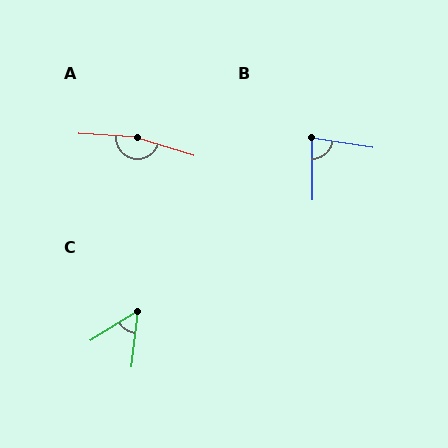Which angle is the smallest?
C, at approximately 52 degrees.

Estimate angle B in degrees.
Approximately 81 degrees.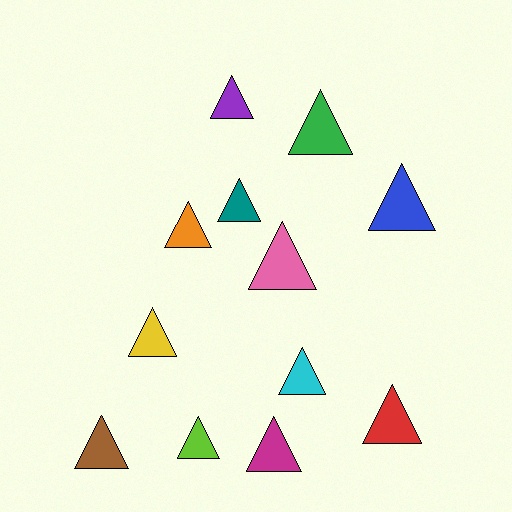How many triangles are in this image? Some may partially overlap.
There are 12 triangles.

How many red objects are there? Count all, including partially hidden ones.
There is 1 red object.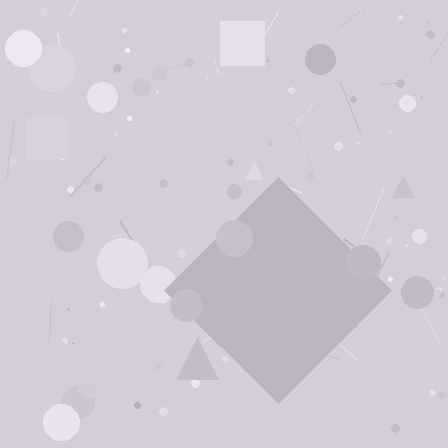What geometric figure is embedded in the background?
A diamond is embedded in the background.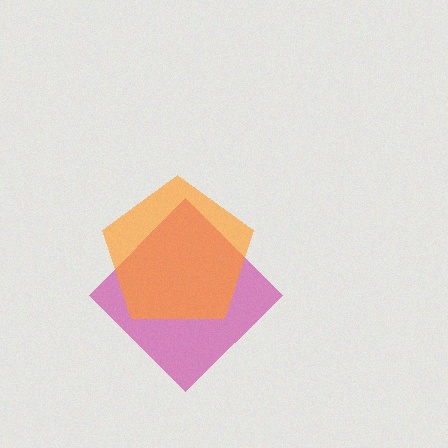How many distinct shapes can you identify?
There are 2 distinct shapes: a magenta diamond, an orange pentagon.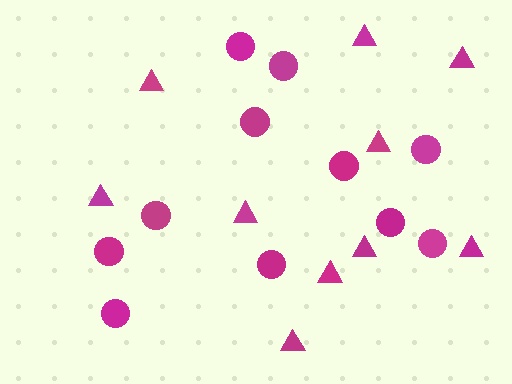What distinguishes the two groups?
There are 2 groups: one group of triangles (10) and one group of circles (11).